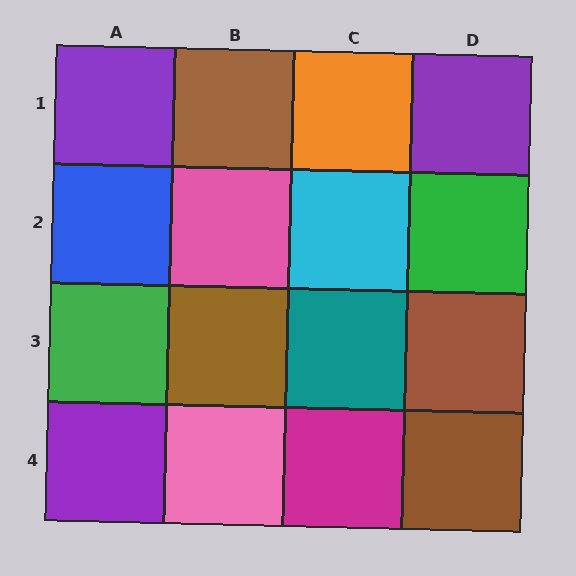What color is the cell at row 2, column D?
Green.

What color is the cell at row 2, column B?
Pink.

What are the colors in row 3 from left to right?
Green, brown, teal, brown.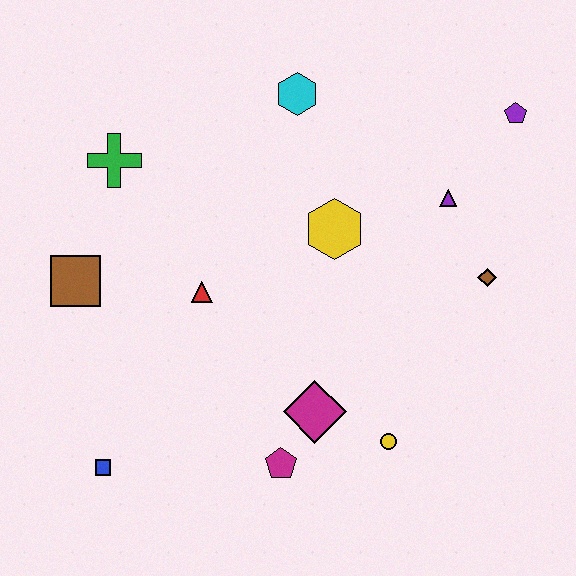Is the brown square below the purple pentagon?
Yes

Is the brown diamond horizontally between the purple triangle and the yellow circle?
No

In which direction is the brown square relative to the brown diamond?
The brown square is to the left of the brown diamond.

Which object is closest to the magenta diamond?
The magenta pentagon is closest to the magenta diamond.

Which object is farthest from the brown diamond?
The blue square is farthest from the brown diamond.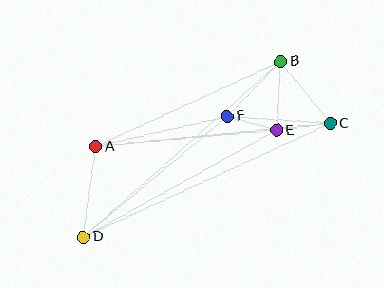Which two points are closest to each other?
Points E and F are closest to each other.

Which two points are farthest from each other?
Points C and D are farthest from each other.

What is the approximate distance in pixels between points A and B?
The distance between A and B is approximately 204 pixels.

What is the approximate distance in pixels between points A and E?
The distance between A and E is approximately 182 pixels.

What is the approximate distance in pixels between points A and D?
The distance between A and D is approximately 91 pixels.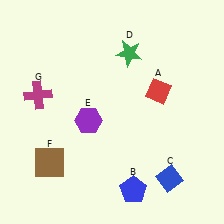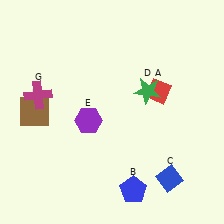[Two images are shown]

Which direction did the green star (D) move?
The green star (D) moved down.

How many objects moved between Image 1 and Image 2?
2 objects moved between the two images.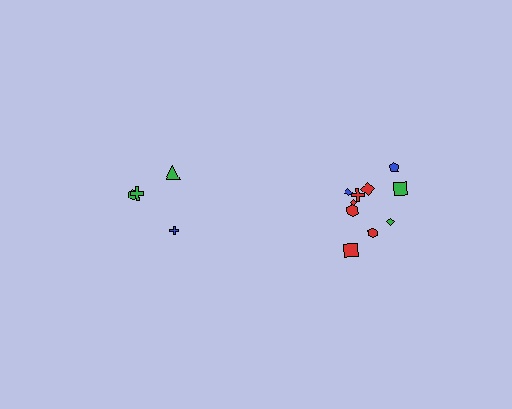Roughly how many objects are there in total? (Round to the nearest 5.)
Roughly 15 objects in total.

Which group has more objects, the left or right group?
The right group.